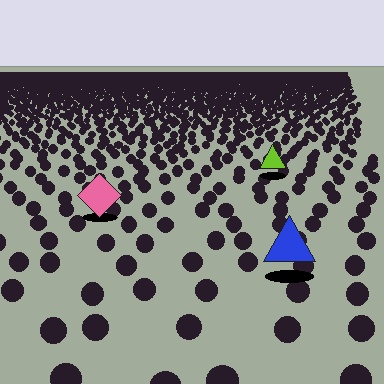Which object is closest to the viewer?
The blue triangle is closest. The texture marks near it are larger and more spread out.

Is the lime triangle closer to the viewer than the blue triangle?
No. The blue triangle is closer — you can tell from the texture gradient: the ground texture is coarser near it.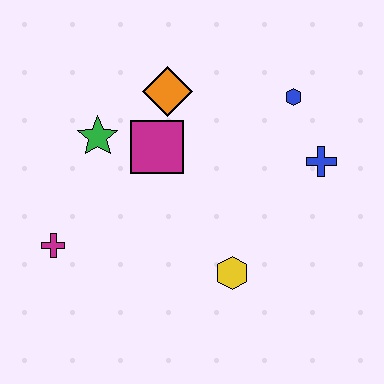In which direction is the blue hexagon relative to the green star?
The blue hexagon is to the right of the green star.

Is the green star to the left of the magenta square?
Yes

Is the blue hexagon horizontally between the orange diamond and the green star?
No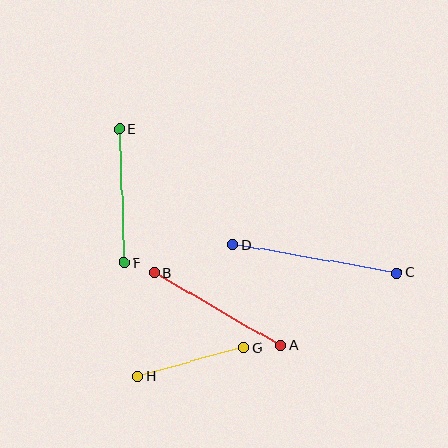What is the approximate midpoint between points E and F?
The midpoint is at approximately (122, 196) pixels.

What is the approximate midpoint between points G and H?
The midpoint is at approximately (191, 362) pixels.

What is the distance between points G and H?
The distance is approximately 110 pixels.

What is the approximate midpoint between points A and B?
The midpoint is at approximately (217, 309) pixels.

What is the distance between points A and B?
The distance is approximately 146 pixels.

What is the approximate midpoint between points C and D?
The midpoint is at approximately (315, 259) pixels.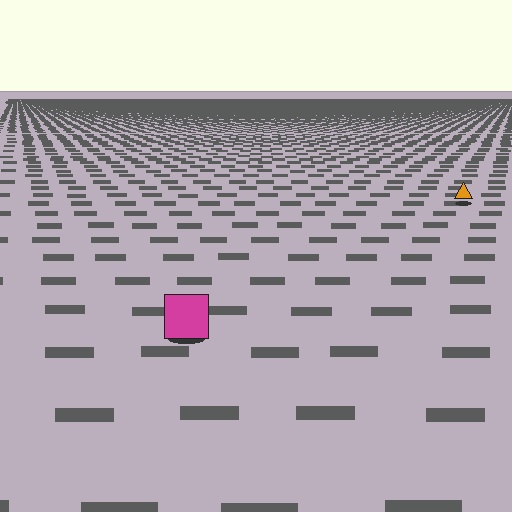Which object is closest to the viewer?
The magenta square is closest. The texture marks near it are larger and more spread out.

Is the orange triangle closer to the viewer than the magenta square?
No. The magenta square is closer — you can tell from the texture gradient: the ground texture is coarser near it.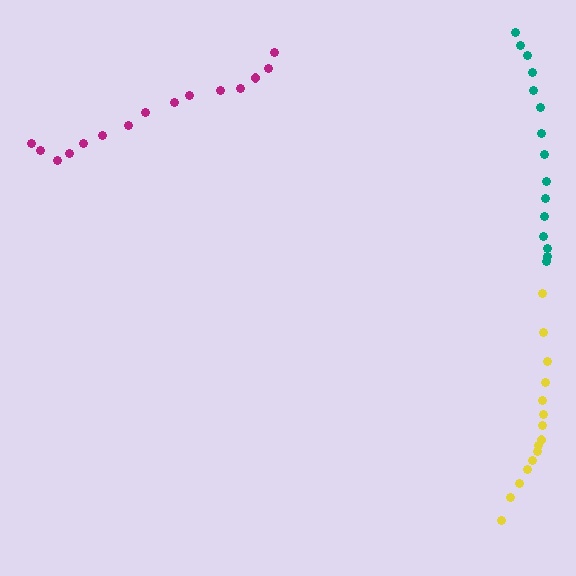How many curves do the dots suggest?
There are 3 distinct paths.